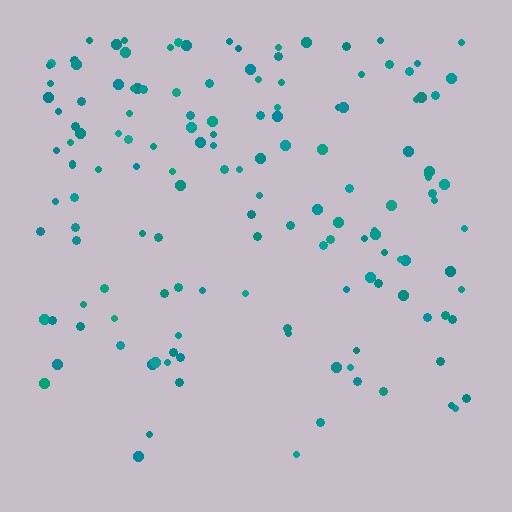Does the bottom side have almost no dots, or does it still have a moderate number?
Still a moderate number, just noticeably fewer than the top.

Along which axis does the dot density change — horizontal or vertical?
Vertical.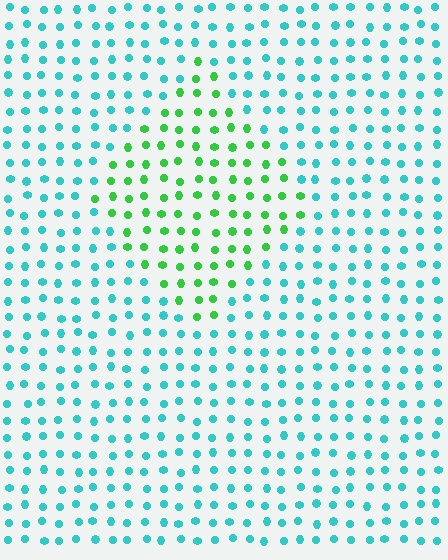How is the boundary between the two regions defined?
The boundary is defined purely by a slight shift in hue (about 53 degrees). Spacing, size, and orientation are identical on both sides.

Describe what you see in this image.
The image is filled with small cyan elements in a uniform arrangement. A diamond-shaped region is visible where the elements are tinted to a slightly different hue, forming a subtle color boundary.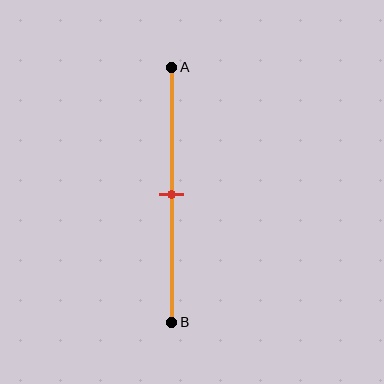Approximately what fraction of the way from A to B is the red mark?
The red mark is approximately 50% of the way from A to B.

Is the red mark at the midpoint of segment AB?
Yes, the mark is approximately at the midpoint.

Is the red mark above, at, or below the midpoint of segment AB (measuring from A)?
The red mark is approximately at the midpoint of segment AB.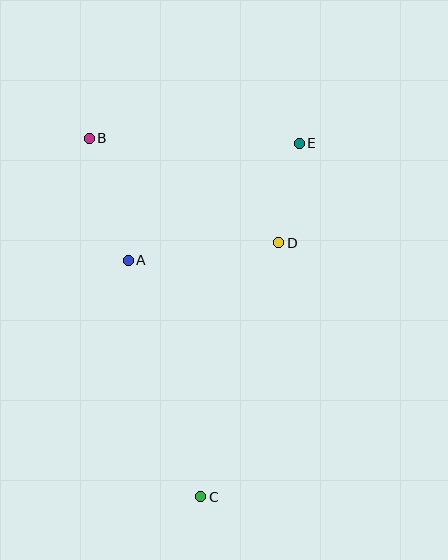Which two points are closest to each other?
Points D and E are closest to each other.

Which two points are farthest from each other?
Points B and C are farthest from each other.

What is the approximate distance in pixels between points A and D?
The distance between A and D is approximately 151 pixels.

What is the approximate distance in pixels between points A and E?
The distance between A and E is approximately 207 pixels.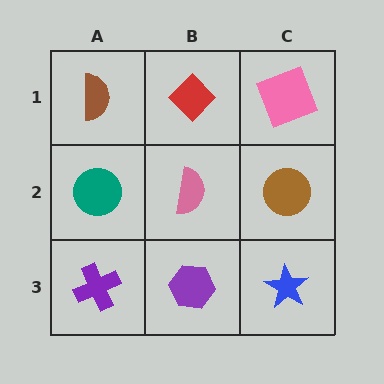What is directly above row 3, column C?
A brown circle.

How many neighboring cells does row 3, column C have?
2.